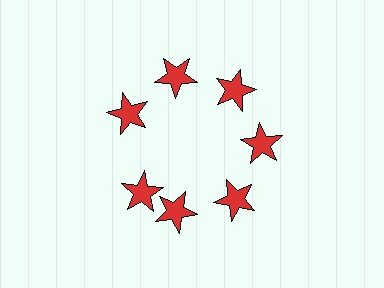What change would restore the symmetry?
The symmetry would be restored by rotating it back into even spacing with its neighbors so that all 7 stars sit at equal angles and equal distance from the center.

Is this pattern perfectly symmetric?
No. The 7 red stars are arranged in a ring, but one element near the 8 o'clock position is rotated out of alignment along the ring, breaking the 7-fold rotational symmetry.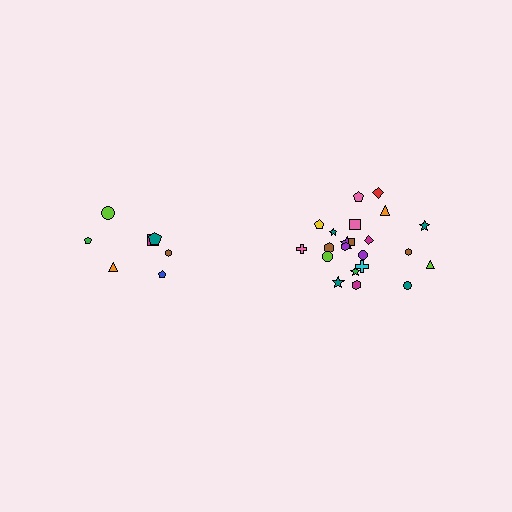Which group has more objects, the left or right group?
The right group.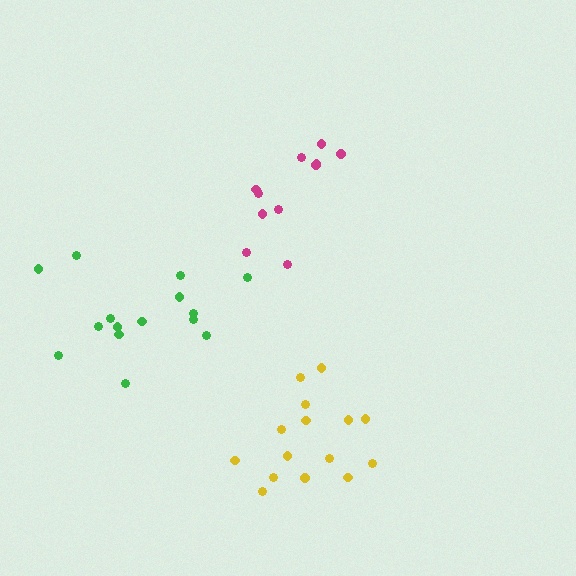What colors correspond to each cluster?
The clusters are colored: magenta, yellow, green.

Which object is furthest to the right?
The yellow cluster is rightmost.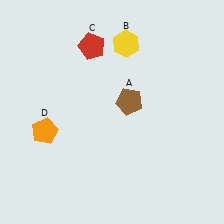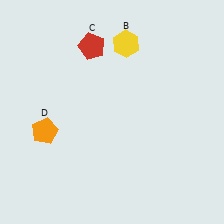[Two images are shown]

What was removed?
The brown pentagon (A) was removed in Image 2.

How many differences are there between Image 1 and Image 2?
There is 1 difference between the two images.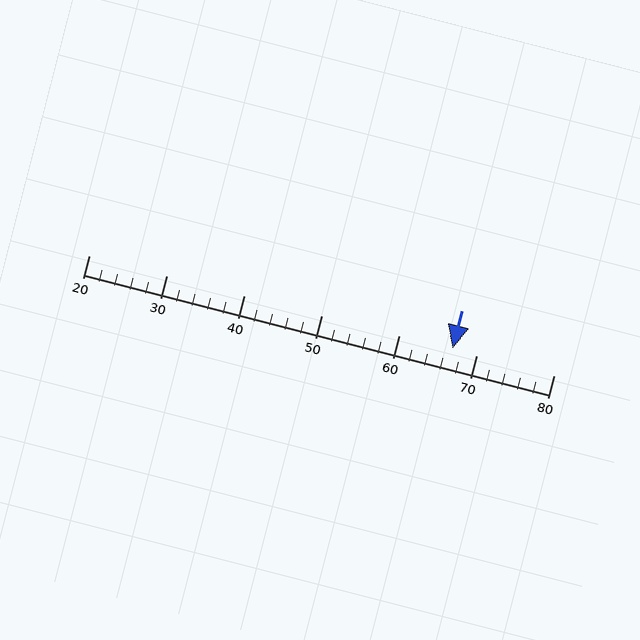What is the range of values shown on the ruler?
The ruler shows values from 20 to 80.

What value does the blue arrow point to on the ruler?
The blue arrow points to approximately 67.